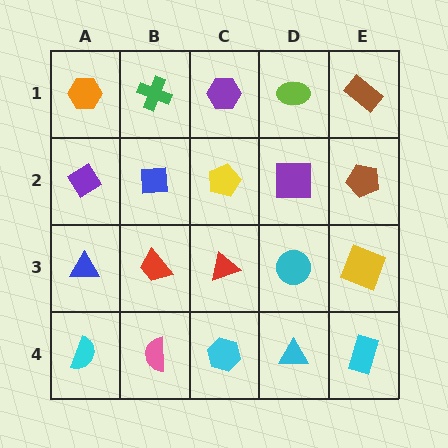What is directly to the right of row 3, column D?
A yellow square.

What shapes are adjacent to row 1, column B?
A blue square (row 2, column B), an orange hexagon (row 1, column A), a purple hexagon (row 1, column C).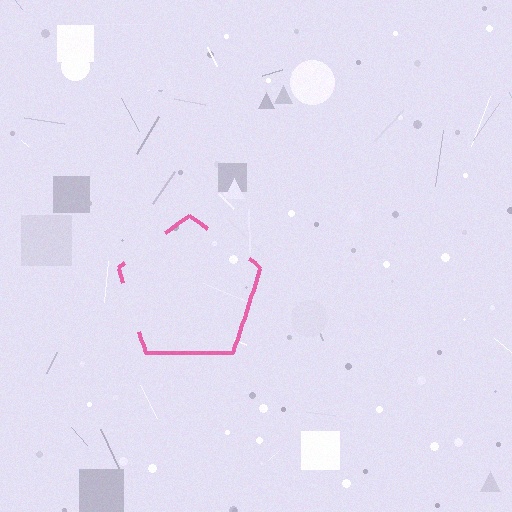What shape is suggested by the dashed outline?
The dashed outline suggests a pentagon.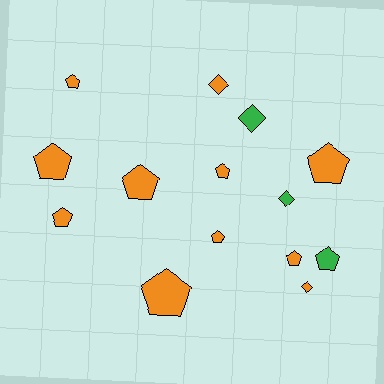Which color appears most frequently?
Orange, with 11 objects.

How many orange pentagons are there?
There are 9 orange pentagons.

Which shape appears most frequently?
Pentagon, with 10 objects.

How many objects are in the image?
There are 14 objects.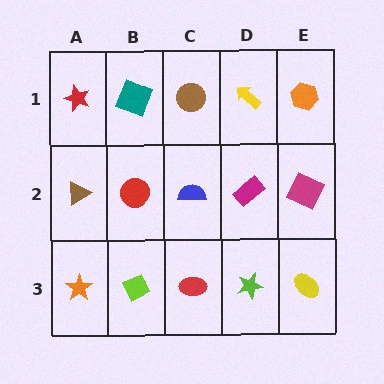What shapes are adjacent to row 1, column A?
A brown triangle (row 2, column A), a teal square (row 1, column B).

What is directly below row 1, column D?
A magenta rectangle.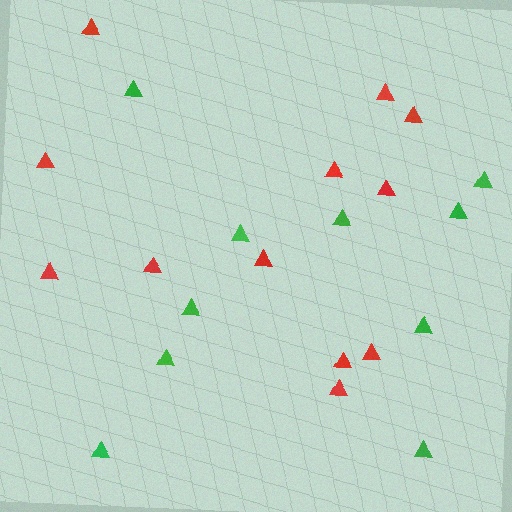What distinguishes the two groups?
There are 2 groups: one group of red triangles (12) and one group of green triangles (10).